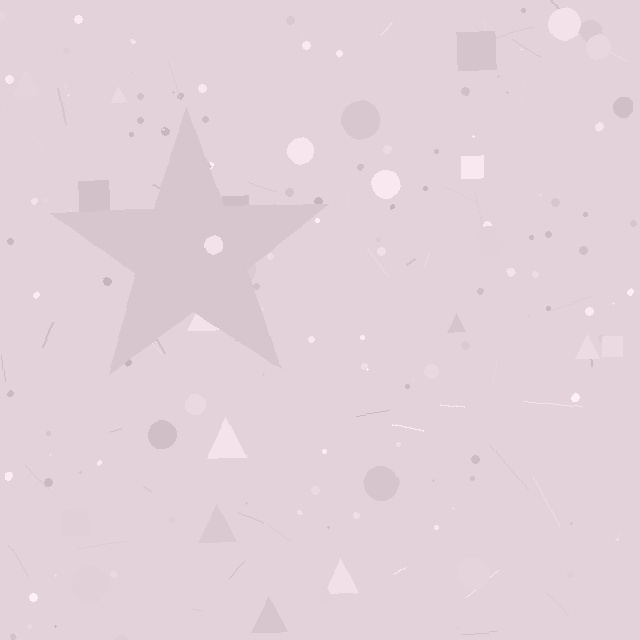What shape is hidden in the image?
A star is hidden in the image.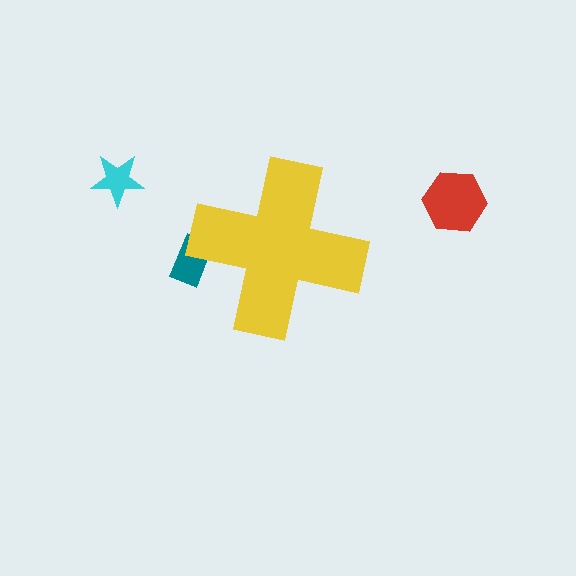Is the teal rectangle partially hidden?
Yes, the teal rectangle is partially hidden behind the yellow cross.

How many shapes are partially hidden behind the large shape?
1 shape is partially hidden.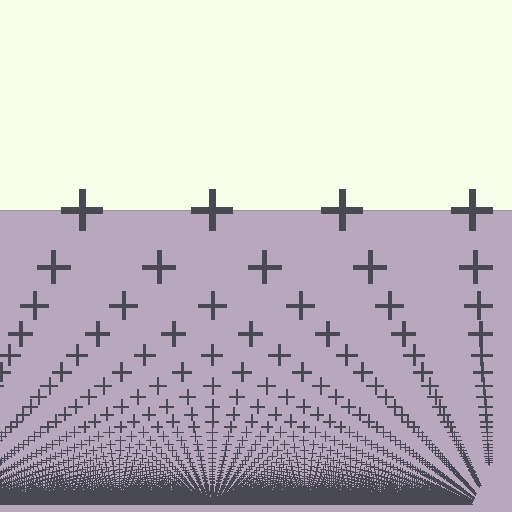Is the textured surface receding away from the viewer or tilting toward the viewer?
The surface appears to tilt toward the viewer. Texture elements get larger and sparser toward the top.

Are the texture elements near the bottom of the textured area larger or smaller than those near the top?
Smaller. The gradient is inverted — elements near the bottom are smaller and denser.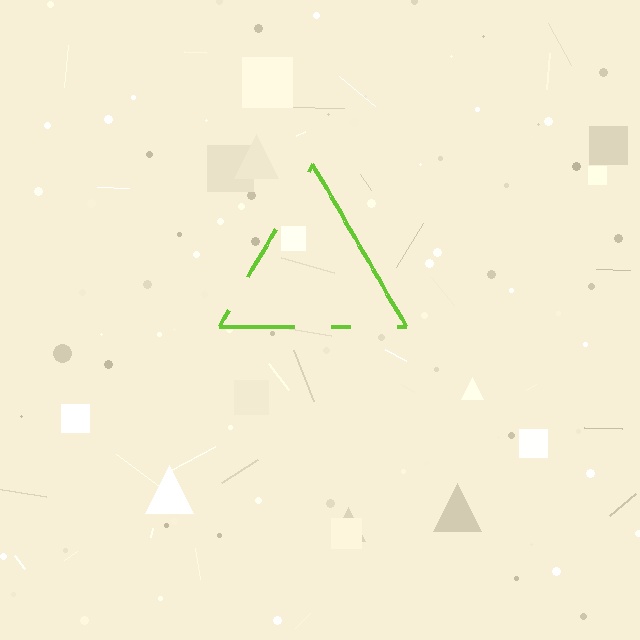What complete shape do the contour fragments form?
The contour fragments form a triangle.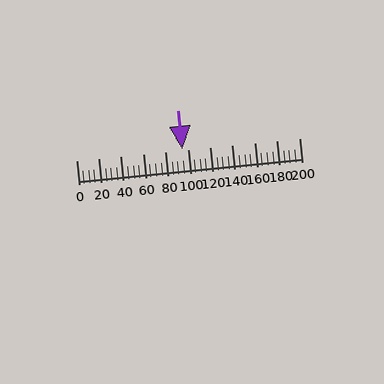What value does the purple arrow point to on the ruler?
The purple arrow points to approximately 95.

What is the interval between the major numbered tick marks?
The major tick marks are spaced 20 units apart.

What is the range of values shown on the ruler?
The ruler shows values from 0 to 200.